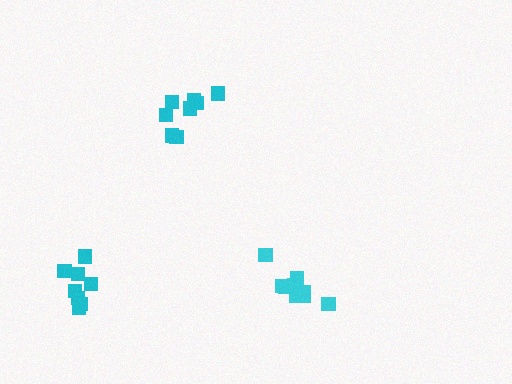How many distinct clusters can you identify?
There are 3 distinct clusters.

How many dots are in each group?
Group 1: 9 dots, Group 2: 8 dots, Group 3: 8 dots (25 total).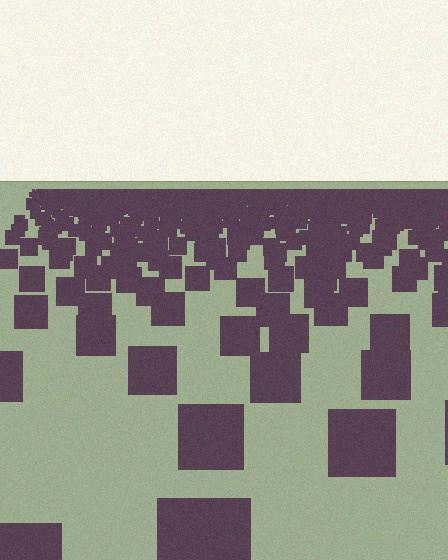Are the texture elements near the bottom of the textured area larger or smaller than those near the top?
Larger. Near the bottom, elements are closer to the viewer and appear at a bigger on-screen size.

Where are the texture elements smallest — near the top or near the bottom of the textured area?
Near the top.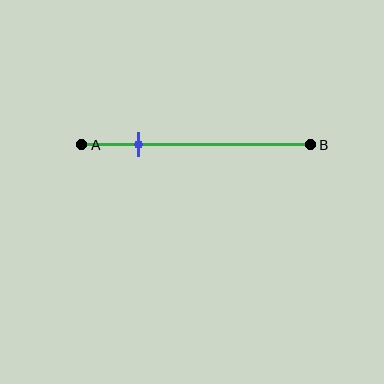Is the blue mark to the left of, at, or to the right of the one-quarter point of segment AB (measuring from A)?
The blue mark is approximately at the one-quarter point of segment AB.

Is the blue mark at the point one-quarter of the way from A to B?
Yes, the mark is approximately at the one-quarter point.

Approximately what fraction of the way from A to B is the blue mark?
The blue mark is approximately 25% of the way from A to B.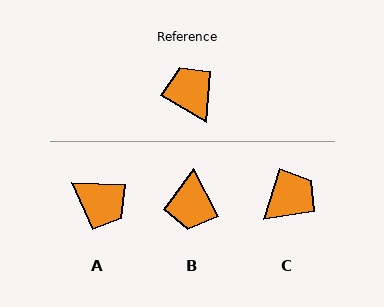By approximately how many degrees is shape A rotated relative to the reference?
Approximately 151 degrees clockwise.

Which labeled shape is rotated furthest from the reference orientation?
A, about 151 degrees away.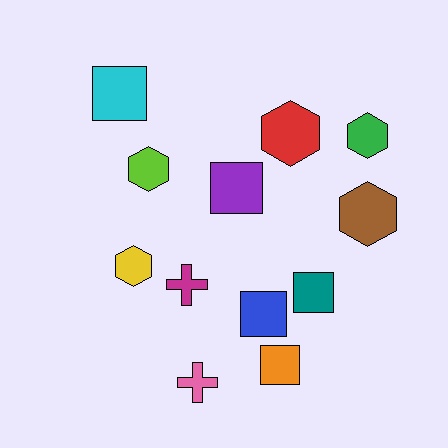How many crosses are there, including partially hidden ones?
There are 2 crosses.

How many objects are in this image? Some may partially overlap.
There are 12 objects.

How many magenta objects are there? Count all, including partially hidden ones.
There is 1 magenta object.